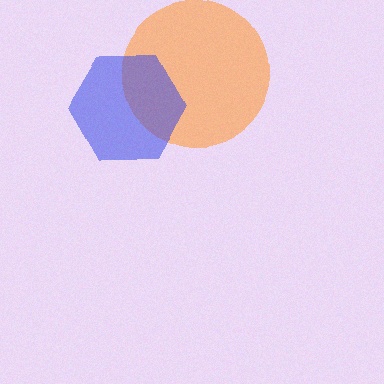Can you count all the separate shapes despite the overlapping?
Yes, there are 2 separate shapes.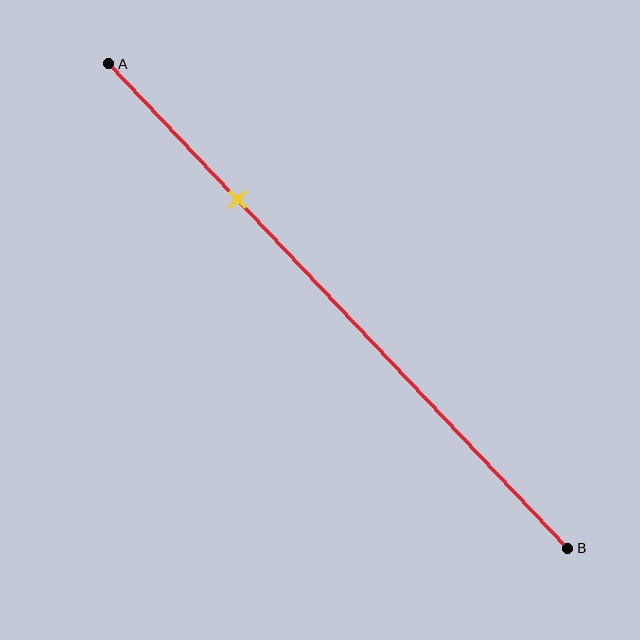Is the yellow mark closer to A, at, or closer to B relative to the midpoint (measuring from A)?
The yellow mark is closer to point A than the midpoint of segment AB.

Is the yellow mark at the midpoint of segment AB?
No, the mark is at about 30% from A, not at the 50% midpoint.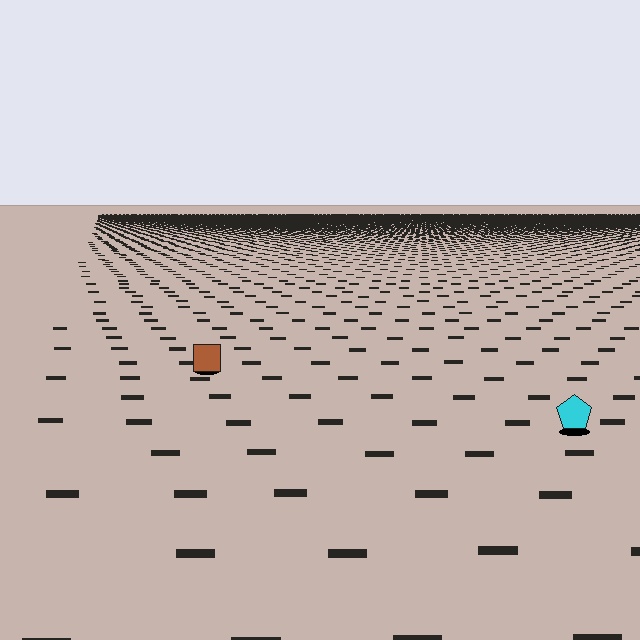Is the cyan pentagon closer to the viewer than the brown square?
Yes. The cyan pentagon is closer — you can tell from the texture gradient: the ground texture is coarser near it.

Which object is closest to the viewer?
The cyan pentagon is closest. The texture marks near it are larger and more spread out.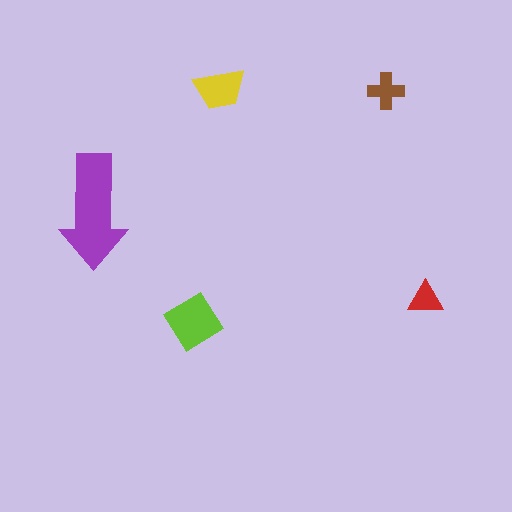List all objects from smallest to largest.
The red triangle, the brown cross, the yellow trapezoid, the lime diamond, the purple arrow.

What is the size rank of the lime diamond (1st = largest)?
2nd.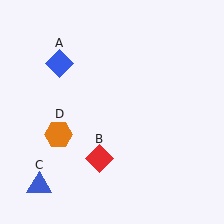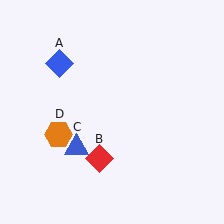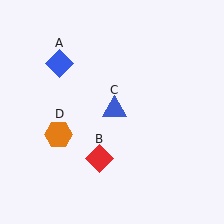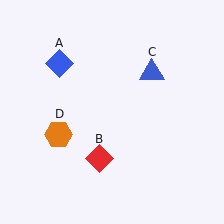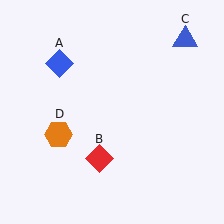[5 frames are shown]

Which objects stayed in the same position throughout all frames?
Blue diamond (object A) and red diamond (object B) and orange hexagon (object D) remained stationary.